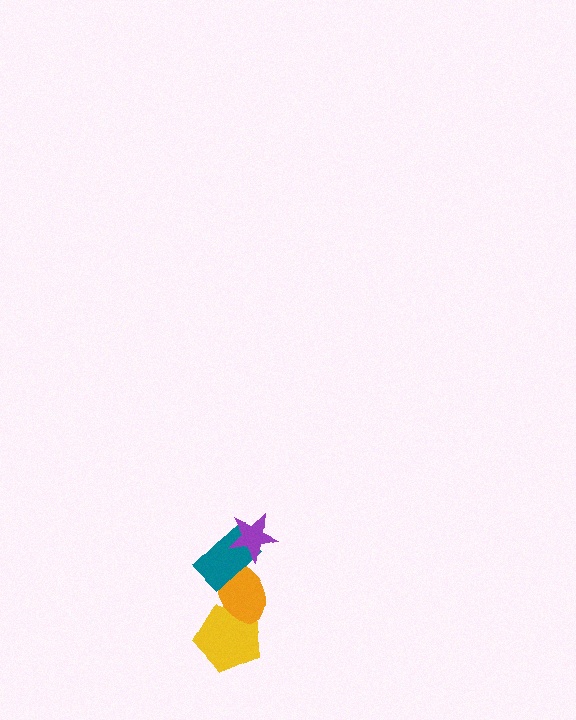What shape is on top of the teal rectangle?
The purple star is on top of the teal rectangle.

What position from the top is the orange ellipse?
The orange ellipse is 3rd from the top.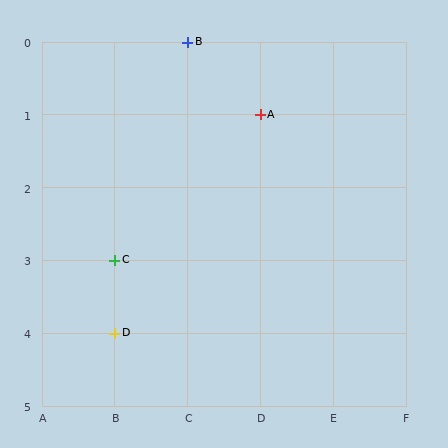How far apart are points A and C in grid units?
Points A and C are 2 columns and 2 rows apart (about 2.8 grid units diagonally).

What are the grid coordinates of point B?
Point B is at grid coordinates (C, 0).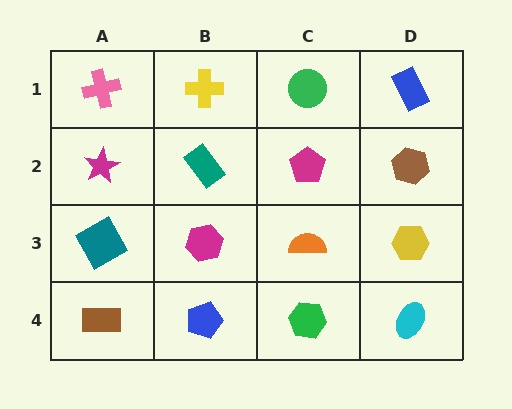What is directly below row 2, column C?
An orange semicircle.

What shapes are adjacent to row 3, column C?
A magenta pentagon (row 2, column C), a green hexagon (row 4, column C), a magenta hexagon (row 3, column B), a yellow hexagon (row 3, column D).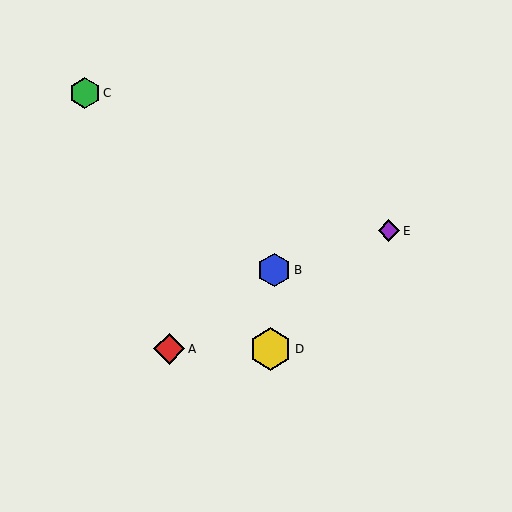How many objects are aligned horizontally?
2 objects (A, D) are aligned horizontally.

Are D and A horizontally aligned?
Yes, both are at y≈349.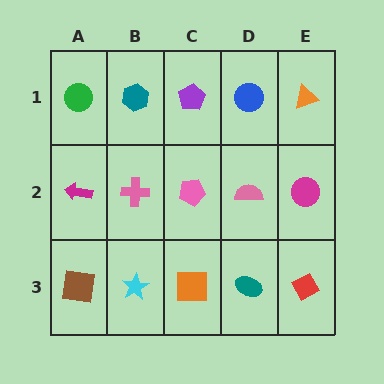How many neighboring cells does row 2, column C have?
4.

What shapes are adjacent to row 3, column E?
A magenta circle (row 2, column E), a teal ellipse (row 3, column D).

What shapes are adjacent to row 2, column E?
An orange triangle (row 1, column E), a red diamond (row 3, column E), a pink semicircle (row 2, column D).